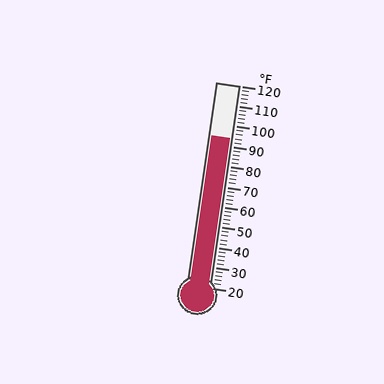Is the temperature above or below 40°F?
The temperature is above 40°F.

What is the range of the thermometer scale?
The thermometer scale ranges from 20°F to 120°F.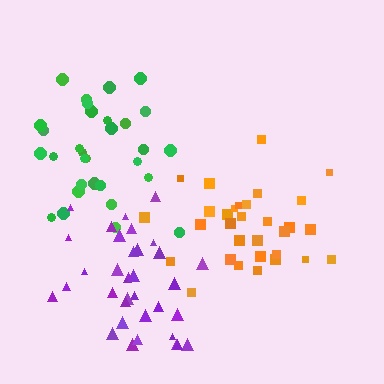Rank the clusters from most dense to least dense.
orange, green, purple.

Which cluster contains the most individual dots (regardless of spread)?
Purple (35).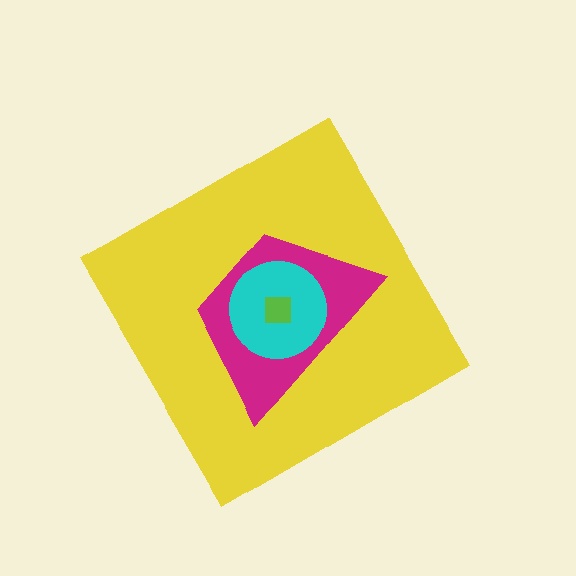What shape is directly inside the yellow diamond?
The magenta trapezoid.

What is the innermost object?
The lime square.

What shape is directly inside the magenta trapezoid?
The cyan circle.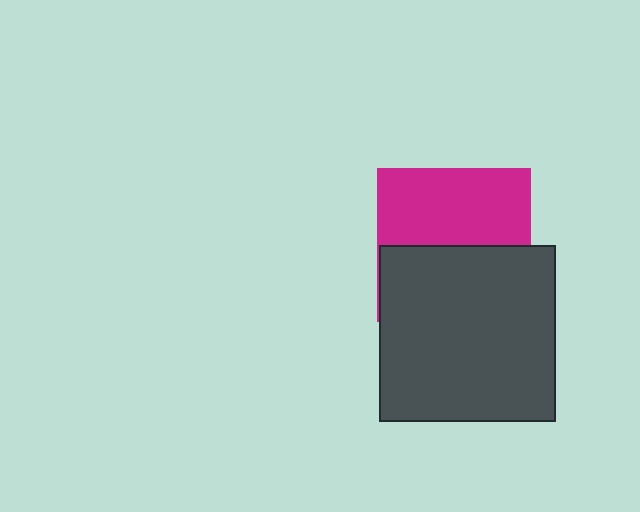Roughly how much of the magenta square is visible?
About half of it is visible (roughly 51%).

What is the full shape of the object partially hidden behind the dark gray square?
The partially hidden object is a magenta square.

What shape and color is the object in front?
The object in front is a dark gray square.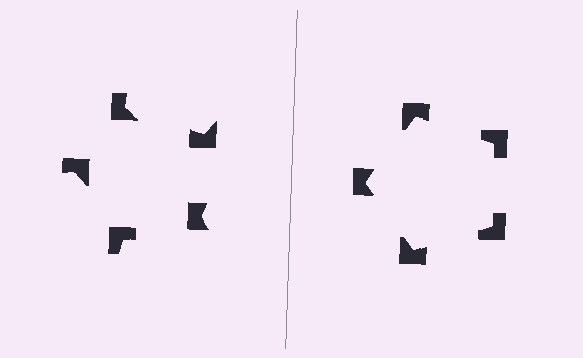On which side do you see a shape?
An illusory pentagon appears on the right side. On the left side the wedge cuts are rotated, so no coherent shape forms.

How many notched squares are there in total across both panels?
10 — 5 on each side.